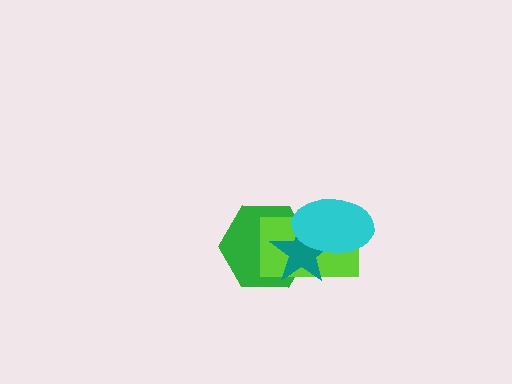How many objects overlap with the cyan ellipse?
3 objects overlap with the cyan ellipse.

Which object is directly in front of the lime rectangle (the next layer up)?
The teal star is directly in front of the lime rectangle.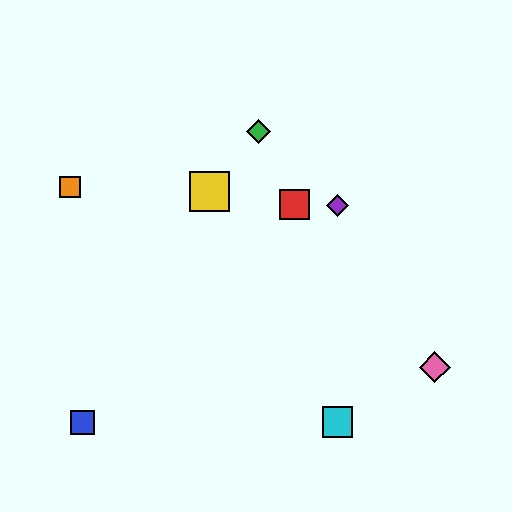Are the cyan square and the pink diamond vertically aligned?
No, the cyan square is at x≈338 and the pink diamond is at x≈435.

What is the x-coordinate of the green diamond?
The green diamond is at x≈259.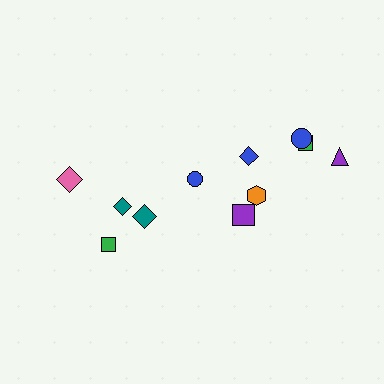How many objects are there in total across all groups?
There are 11 objects.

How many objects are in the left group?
There are 4 objects.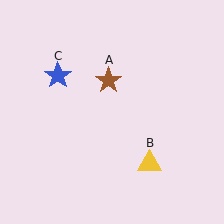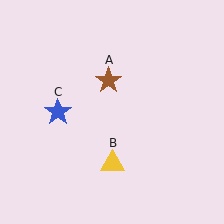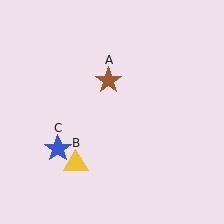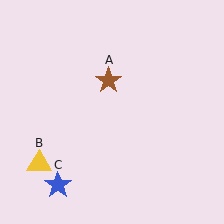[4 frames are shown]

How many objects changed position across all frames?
2 objects changed position: yellow triangle (object B), blue star (object C).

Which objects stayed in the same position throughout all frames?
Brown star (object A) remained stationary.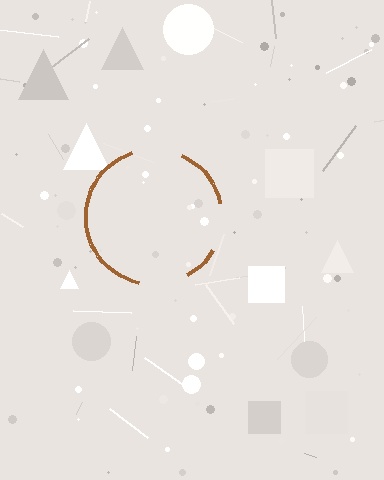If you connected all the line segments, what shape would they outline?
They would outline a circle.